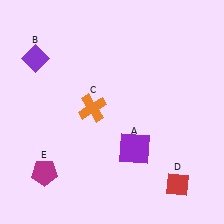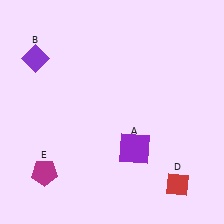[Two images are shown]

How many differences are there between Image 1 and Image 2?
There is 1 difference between the two images.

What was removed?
The orange cross (C) was removed in Image 2.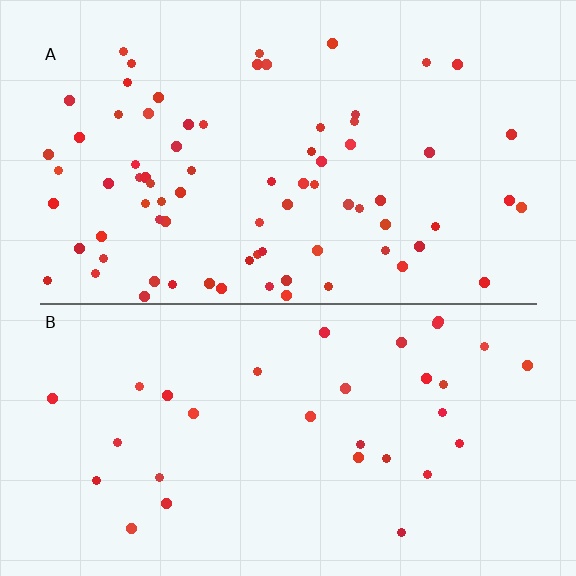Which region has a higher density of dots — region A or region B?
A (the top).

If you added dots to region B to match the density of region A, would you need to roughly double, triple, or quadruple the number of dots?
Approximately double.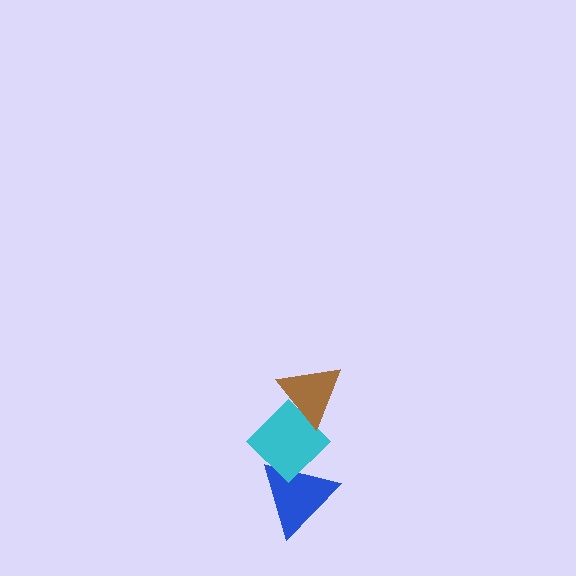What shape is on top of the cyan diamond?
The brown triangle is on top of the cyan diamond.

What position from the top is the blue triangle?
The blue triangle is 3rd from the top.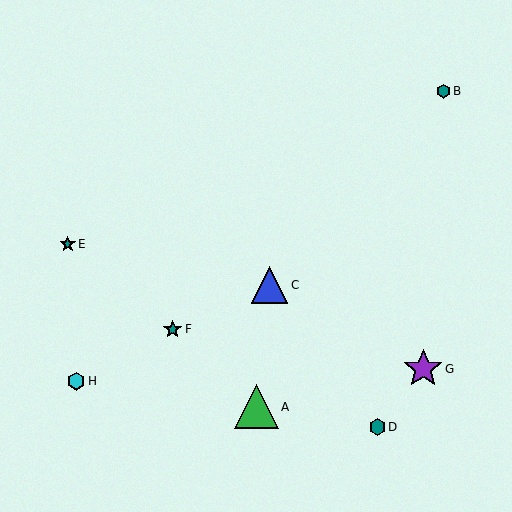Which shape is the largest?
The green triangle (labeled A) is the largest.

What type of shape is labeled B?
Shape B is a teal hexagon.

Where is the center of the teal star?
The center of the teal star is at (173, 329).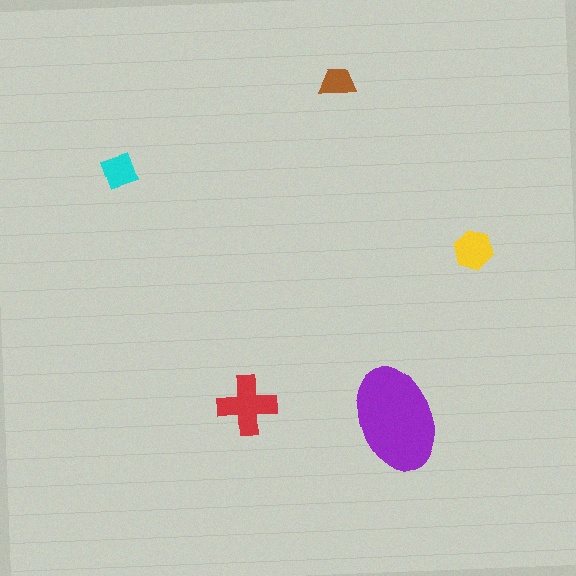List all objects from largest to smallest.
The purple ellipse, the red cross, the yellow hexagon, the cyan diamond, the brown trapezoid.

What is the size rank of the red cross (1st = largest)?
2nd.